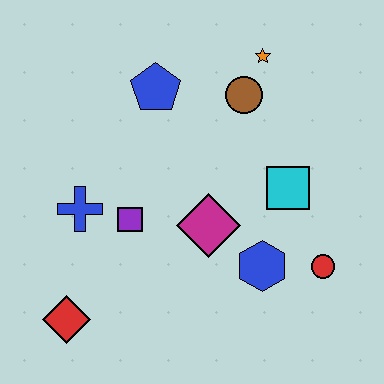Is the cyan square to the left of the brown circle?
No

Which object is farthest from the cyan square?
The red diamond is farthest from the cyan square.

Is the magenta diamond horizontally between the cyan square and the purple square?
Yes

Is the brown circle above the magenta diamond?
Yes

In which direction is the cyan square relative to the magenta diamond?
The cyan square is to the right of the magenta diamond.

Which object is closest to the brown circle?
The orange star is closest to the brown circle.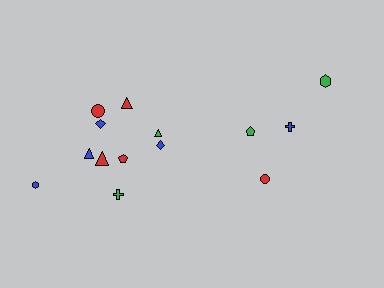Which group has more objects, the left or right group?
The left group.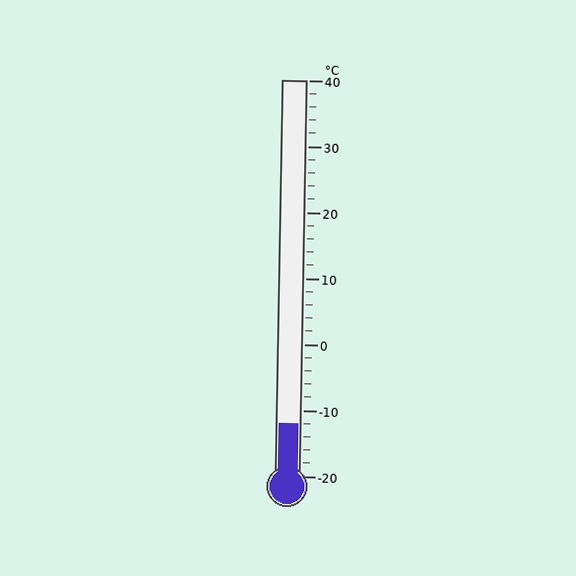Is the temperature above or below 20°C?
The temperature is below 20°C.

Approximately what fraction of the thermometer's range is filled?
The thermometer is filled to approximately 15% of its range.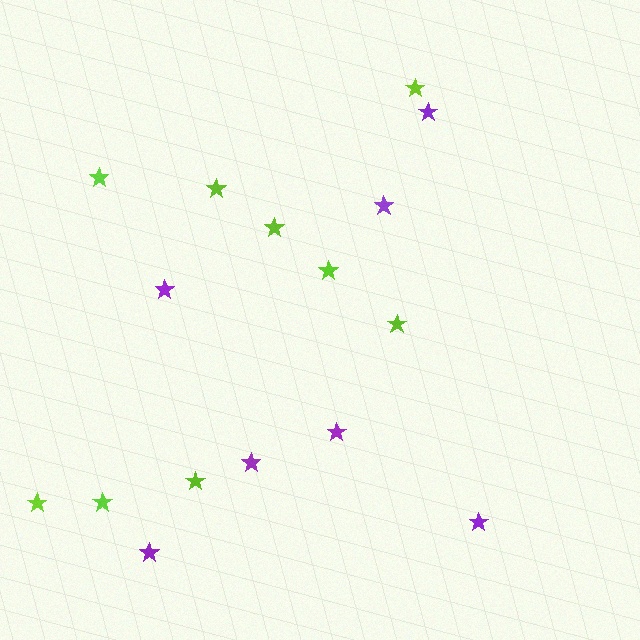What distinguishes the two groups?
There are 2 groups: one group of lime stars (9) and one group of purple stars (7).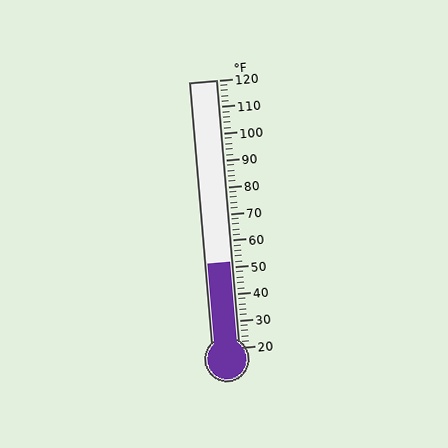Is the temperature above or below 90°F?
The temperature is below 90°F.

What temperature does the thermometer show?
The thermometer shows approximately 52°F.